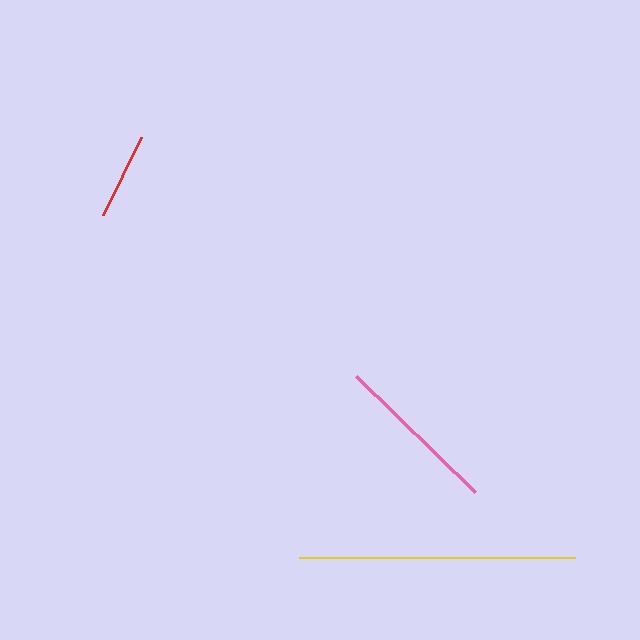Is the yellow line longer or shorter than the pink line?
The yellow line is longer than the pink line.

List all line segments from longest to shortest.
From longest to shortest: yellow, pink, red.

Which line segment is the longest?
The yellow line is the longest at approximately 276 pixels.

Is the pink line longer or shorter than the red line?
The pink line is longer than the red line.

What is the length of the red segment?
The red segment is approximately 87 pixels long.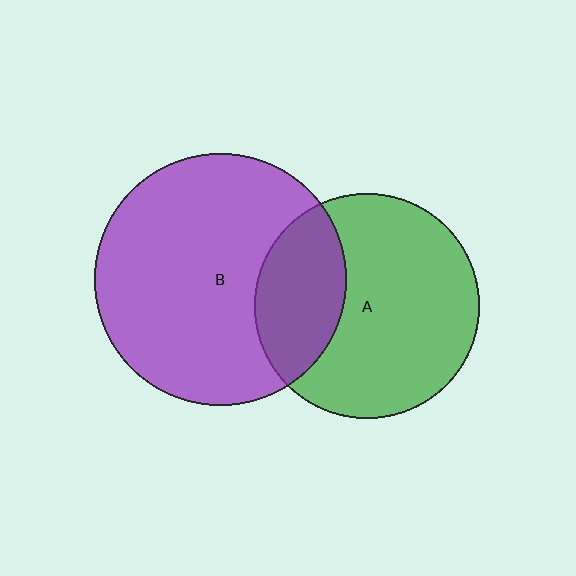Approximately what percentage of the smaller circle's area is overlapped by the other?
Approximately 30%.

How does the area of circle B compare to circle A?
Approximately 1.3 times.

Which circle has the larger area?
Circle B (purple).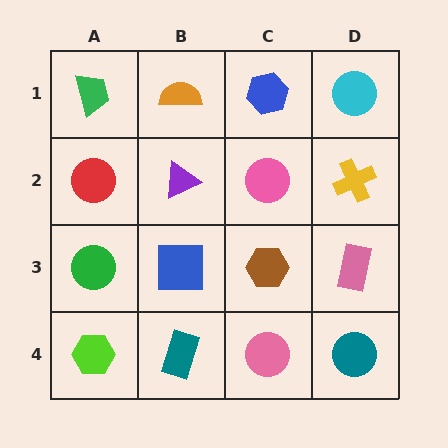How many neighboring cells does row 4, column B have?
3.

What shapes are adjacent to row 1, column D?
A yellow cross (row 2, column D), a blue hexagon (row 1, column C).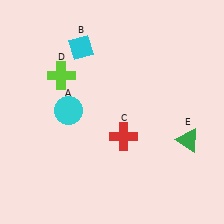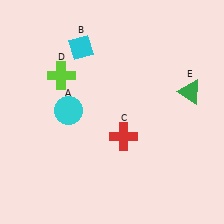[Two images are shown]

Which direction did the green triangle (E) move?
The green triangle (E) moved up.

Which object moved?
The green triangle (E) moved up.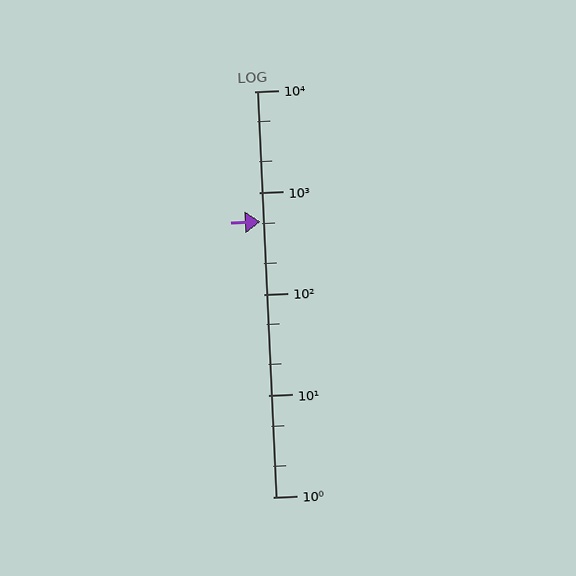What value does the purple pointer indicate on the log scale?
The pointer indicates approximately 520.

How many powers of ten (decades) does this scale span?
The scale spans 4 decades, from 1 to 10000.